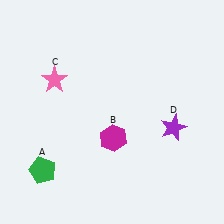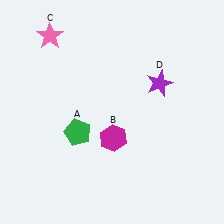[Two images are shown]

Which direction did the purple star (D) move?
The purple star (D) moved up.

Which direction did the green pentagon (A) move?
The green pentagon (A) moved up.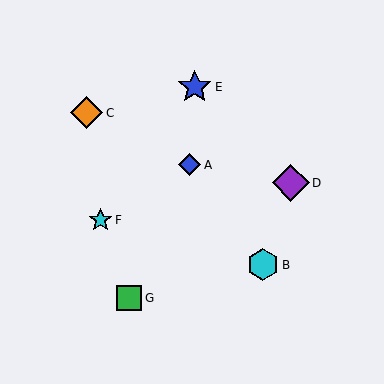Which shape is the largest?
The purple diamond (labeled D) is the largest.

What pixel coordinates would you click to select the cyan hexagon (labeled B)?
Click at (263, 265) to select the cyan hexagon B.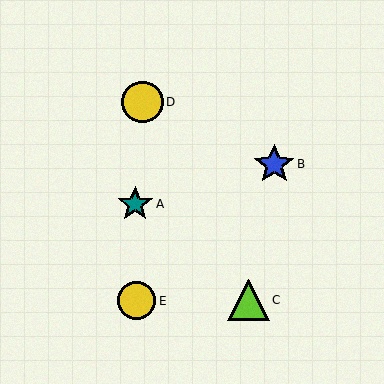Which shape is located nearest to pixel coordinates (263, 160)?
The blue star (labeled B) at (274, 164) is nearest to that location.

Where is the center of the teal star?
The center of the teal star is at (135, 204).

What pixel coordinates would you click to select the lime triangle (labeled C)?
Click at (249, 300) to select the lime triangle C.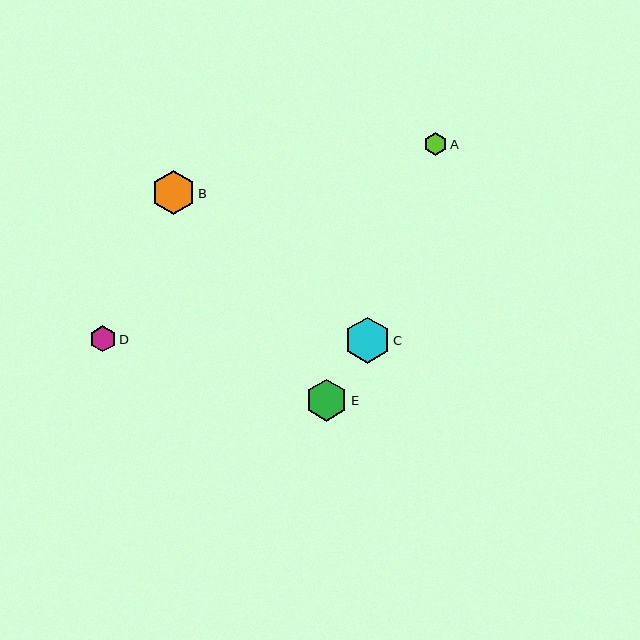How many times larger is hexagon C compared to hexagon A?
Hexagon C is approximately 2.0 times the size of hexagon A.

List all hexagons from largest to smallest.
From largest to smallest: C, B, E, D, A.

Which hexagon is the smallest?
Hexagon A is the smallest with a size of approximately 23 pixels.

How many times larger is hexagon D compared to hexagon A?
Hexagon D is approximately 1.1 times the size of hexagon A.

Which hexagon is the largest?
Hexagon C is the largest with a size of approximately 46 pixels.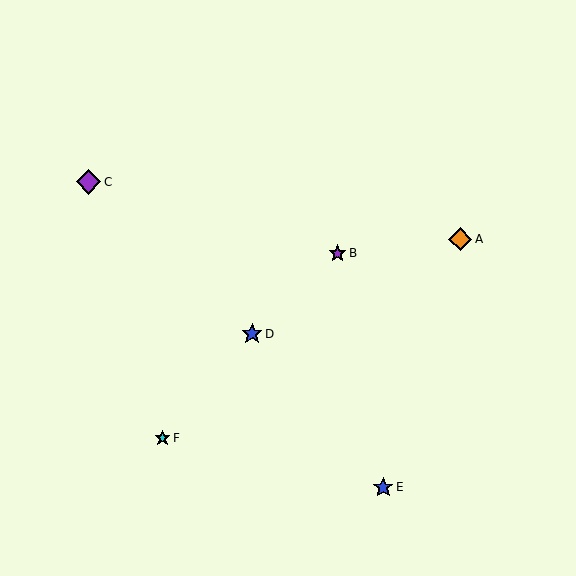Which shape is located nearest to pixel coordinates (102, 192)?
The purple diamond (labeled C) at (89, 182) is nearest to that location.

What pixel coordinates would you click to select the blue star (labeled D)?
Click at (252, 334) to select the blue star D.